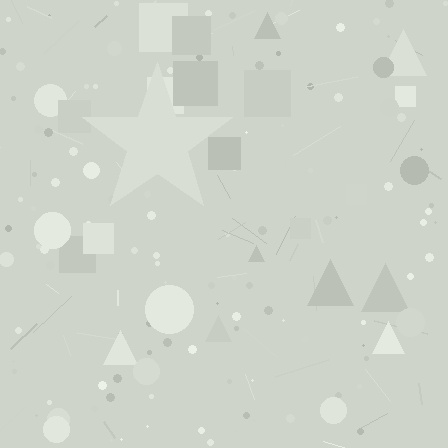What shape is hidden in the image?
A star is hidden in the image.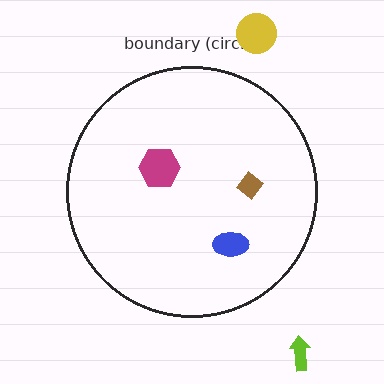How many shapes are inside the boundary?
3 inside, 2 outside.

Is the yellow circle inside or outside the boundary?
Outside.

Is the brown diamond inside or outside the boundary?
Inside.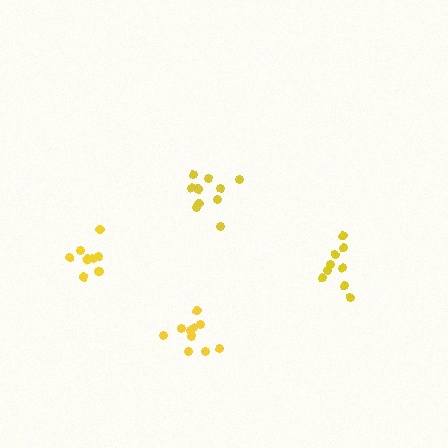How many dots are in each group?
Group 1: 9 dots, Group 2: 9 dots, Group 3: 10 dots, Group 4: 10 dots (38 total).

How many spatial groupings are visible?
There are 4 spatial groupings.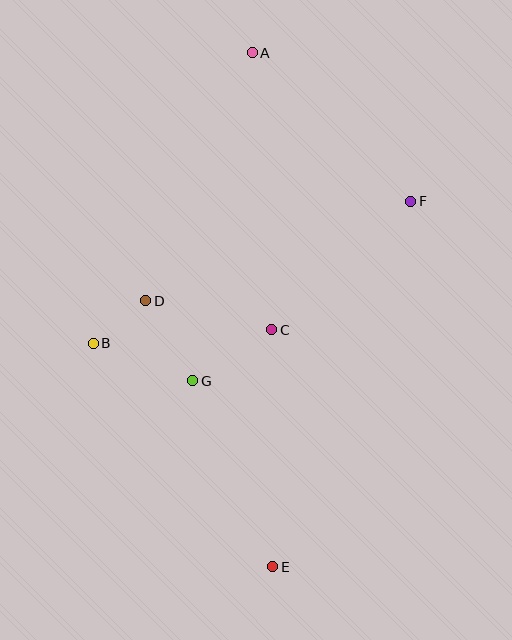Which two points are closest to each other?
Points B and D are closest to each other.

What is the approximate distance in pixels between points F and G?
The distance between F and G is approximately 283 pixels.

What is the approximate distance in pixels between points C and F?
The distance between C and F is approximately 189 pixels.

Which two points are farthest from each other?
Points A and E are farthest from each other.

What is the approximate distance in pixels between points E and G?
The distance between E and G is approximately 202 pixels.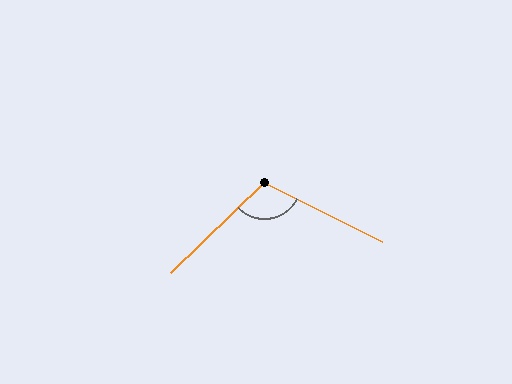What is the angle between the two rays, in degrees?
Approximately 109 degrees.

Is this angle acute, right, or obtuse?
It is obtuse.